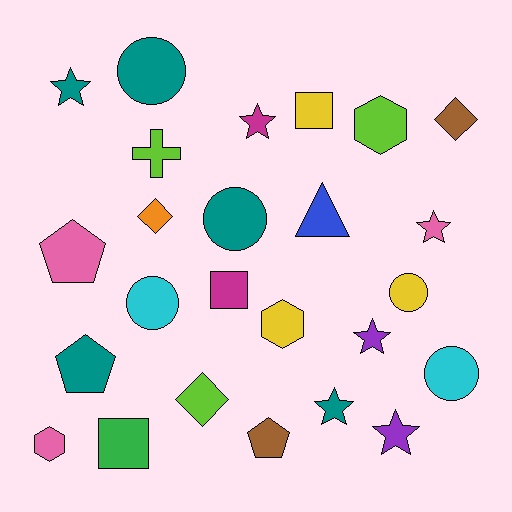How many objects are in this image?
There are 25 objects.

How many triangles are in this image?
There is 1 triangle.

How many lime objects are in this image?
There are 3 lime objects.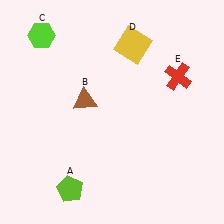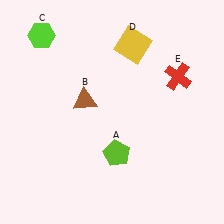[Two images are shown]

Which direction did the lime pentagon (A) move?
The lime pentagon (A) moved right.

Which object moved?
The lime pentagon (A) moved right.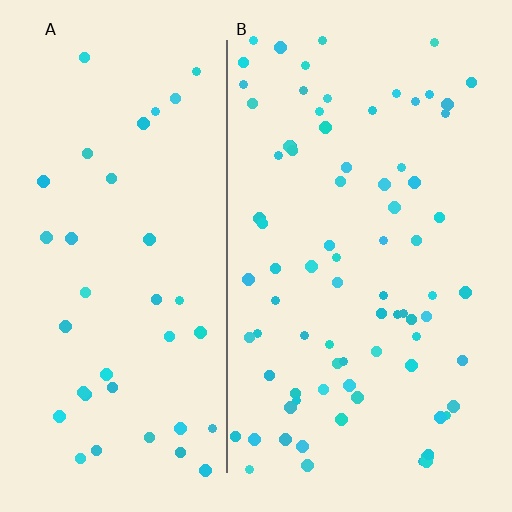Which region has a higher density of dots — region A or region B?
B (the right).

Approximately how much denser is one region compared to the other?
Approximately 2.1× — region B over region A.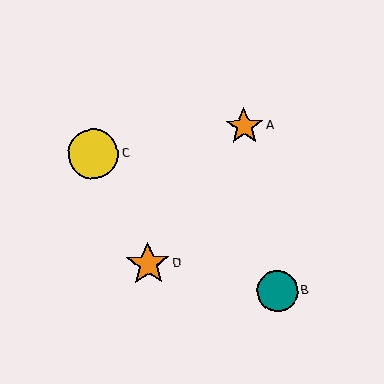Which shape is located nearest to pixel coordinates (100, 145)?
The yellow circle (labeled C) at (93, 154) is nearest to that location.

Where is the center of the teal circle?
The center of the teal circle is at (277, 291).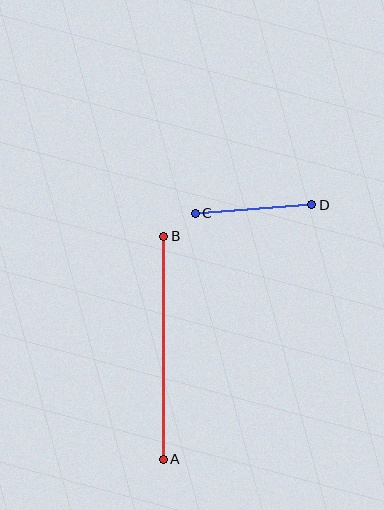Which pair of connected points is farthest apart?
Points A and B are farthest apart.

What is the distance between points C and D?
The distance is approximately 117 pixels.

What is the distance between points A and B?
The distance is approximately 223 pixels.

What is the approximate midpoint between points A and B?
The midpoint is at approximately (164, 348) pixels.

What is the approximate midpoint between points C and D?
The midpoint is at approximately (253, 209) pixels.